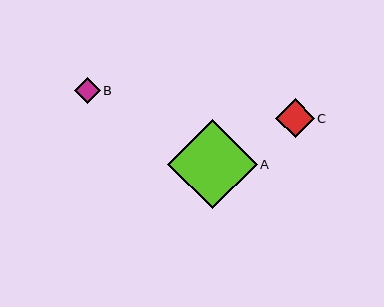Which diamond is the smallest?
Diamond B is the smallest with a size of approximately 26 pixels.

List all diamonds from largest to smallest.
From largest to smallest: A, C, B.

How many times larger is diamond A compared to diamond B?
Diamond A is approximately 3.5 times the size of diamond B.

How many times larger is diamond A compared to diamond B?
Diamond A is approximately 3.5 times the size of diamond B.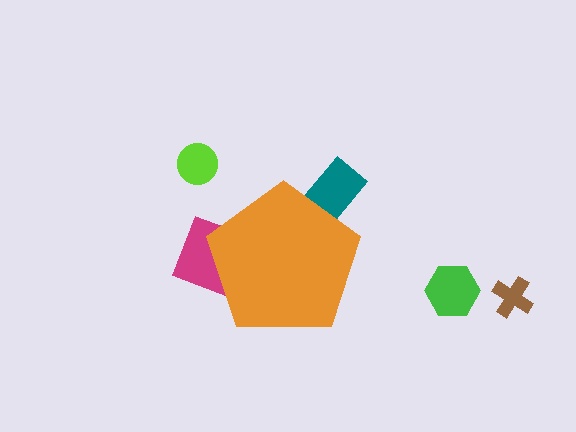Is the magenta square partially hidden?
Yes, the magenta square is partially hidden behind the orange pentagon.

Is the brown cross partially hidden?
No, the brown cross is fully visible.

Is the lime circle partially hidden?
No, the lime circle is fully visible.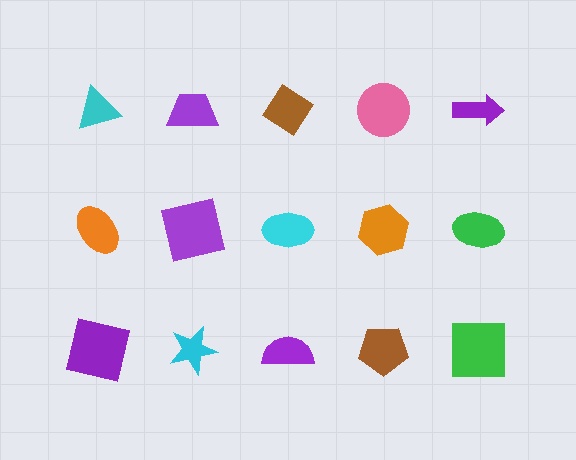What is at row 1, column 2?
A purple trapezoid.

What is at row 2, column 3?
A cyan ellipse.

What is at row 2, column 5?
A green ellipse.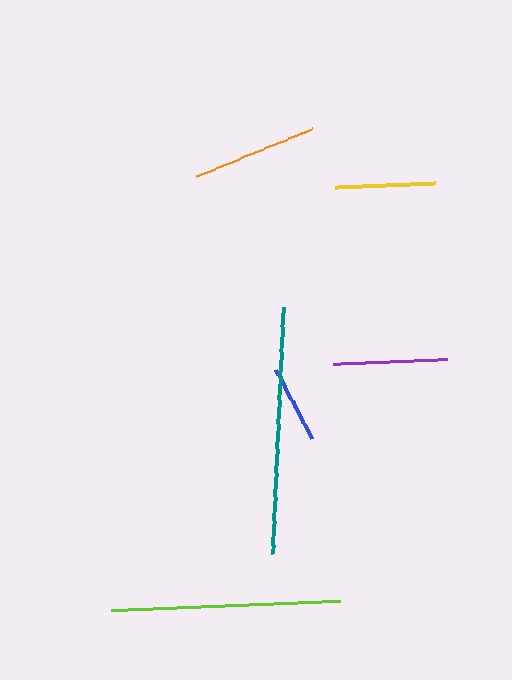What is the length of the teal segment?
The teal segment is approximately 247 pixels long.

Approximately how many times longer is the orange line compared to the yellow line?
The orange line is approximately 1.3 times the length of the yellow line.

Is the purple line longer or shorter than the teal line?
The teal line is longer than the purple line.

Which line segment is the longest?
The teal line is the longest at approximately 247 pixels.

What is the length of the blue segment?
The blue segment is approximately 77 pixels long.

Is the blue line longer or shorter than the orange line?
The orange line is longer than the blue line.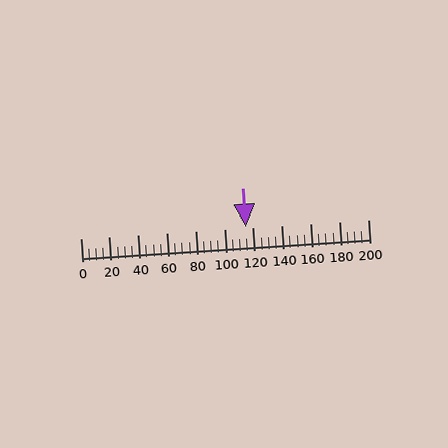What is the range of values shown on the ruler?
The ruler shows values from 0 to 200.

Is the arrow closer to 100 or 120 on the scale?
The arrow is closer to 120.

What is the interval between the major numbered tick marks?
The major tick marks are spaced 20 units apart.